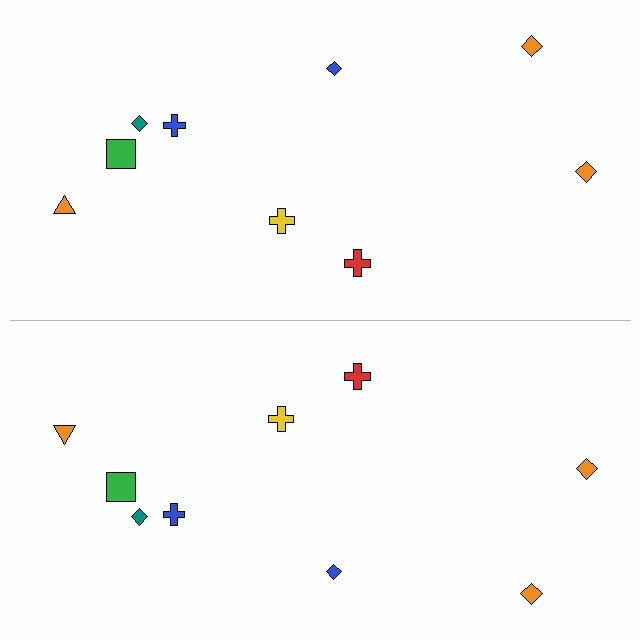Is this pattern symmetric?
Yes, this pattern has bilateral (reflection) symmetry.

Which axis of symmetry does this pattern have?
The pattern has a horizontal axis of symmetry running through the center of the image.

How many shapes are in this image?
There are 18 shapes in this image.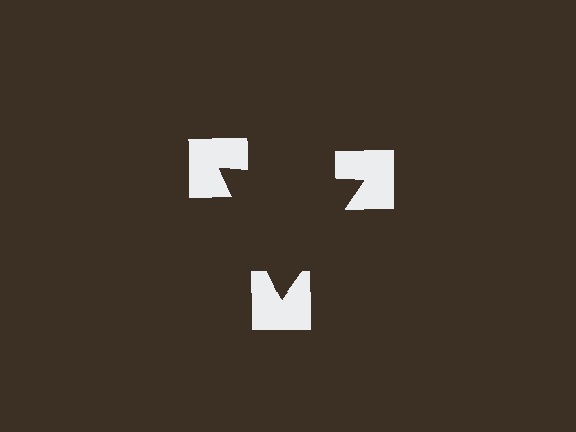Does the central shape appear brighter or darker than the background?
It typically appears slightly darker than the background, even though no actual brightness change is drawn.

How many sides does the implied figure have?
3 sides.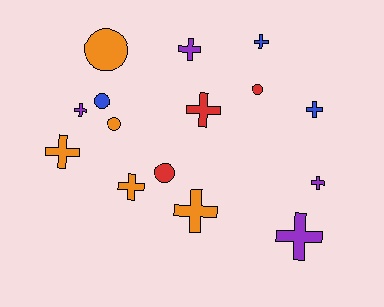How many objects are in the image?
There are 15 objects.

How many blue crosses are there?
There are 2 blue crosses.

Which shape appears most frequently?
Cross, with 10 objects.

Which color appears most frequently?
Orange, with 5 objects.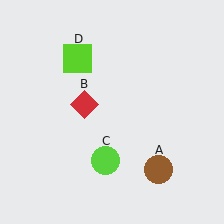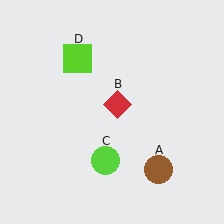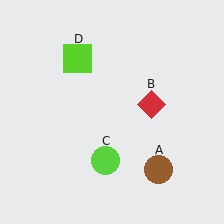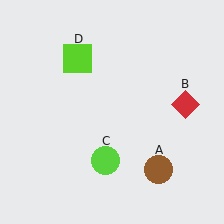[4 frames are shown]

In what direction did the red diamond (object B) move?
The red diamond (object B) moved right.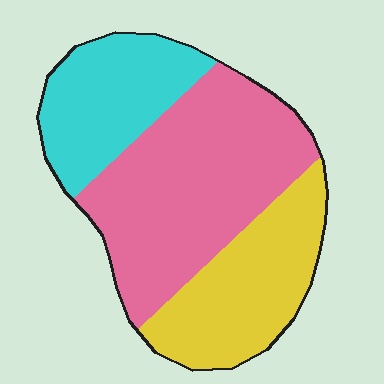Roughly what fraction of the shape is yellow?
Yellow covers roughly 30% of the shape.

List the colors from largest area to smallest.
From largest to smallest: pink, yellow, cyan.